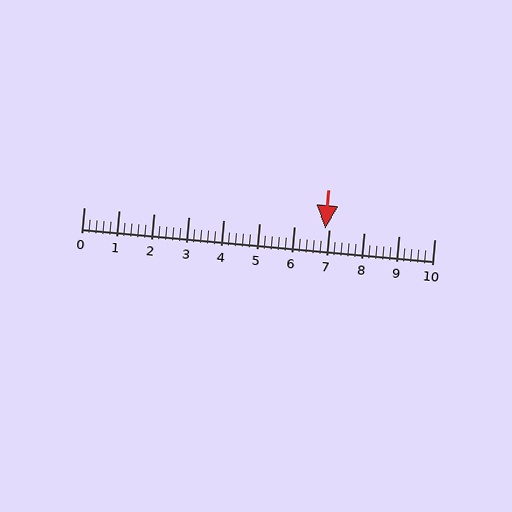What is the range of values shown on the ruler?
The ruler shows values from 0 to 10.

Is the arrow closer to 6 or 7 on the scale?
The arrow is closer to 7.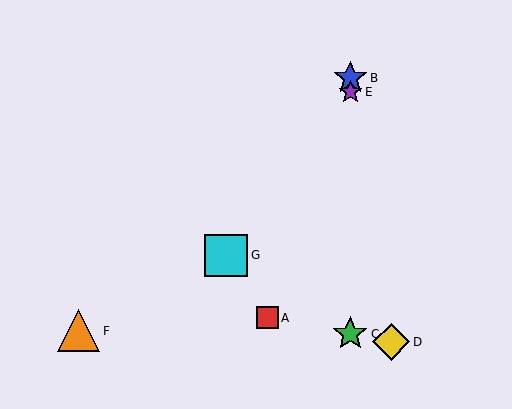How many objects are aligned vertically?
3 objects (B, C, E) are aligned vertically.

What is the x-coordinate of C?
Object C is at x≈350.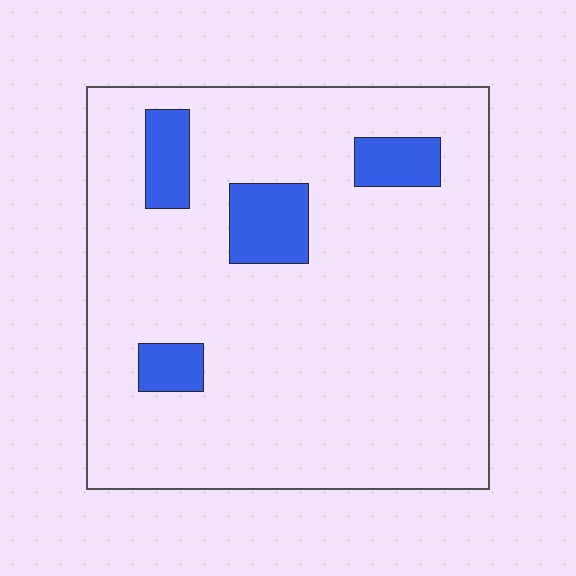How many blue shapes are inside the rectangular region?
4.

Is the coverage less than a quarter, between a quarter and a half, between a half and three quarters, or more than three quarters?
Less than a quarter.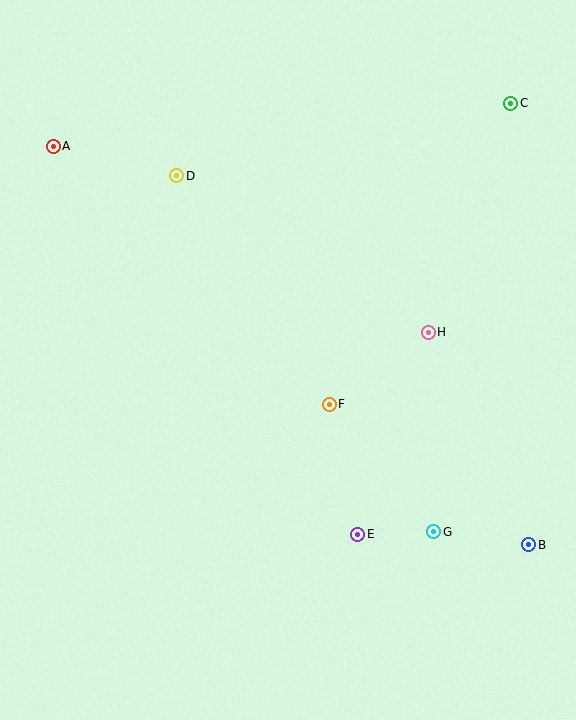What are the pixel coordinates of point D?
Point D is at (177, 176).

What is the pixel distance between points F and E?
The distance between F and E is 133 pixels.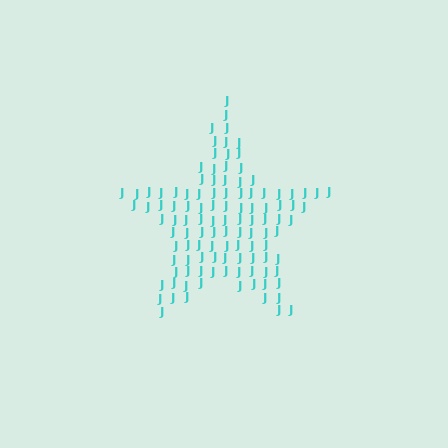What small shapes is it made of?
It is made of small letter J's.